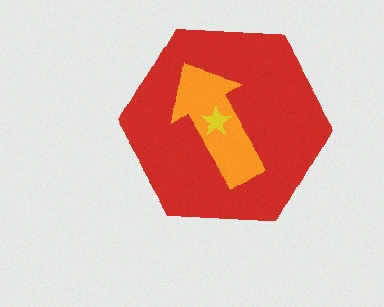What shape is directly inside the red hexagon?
The orange arrow.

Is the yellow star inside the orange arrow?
Yes.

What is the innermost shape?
The yellow star.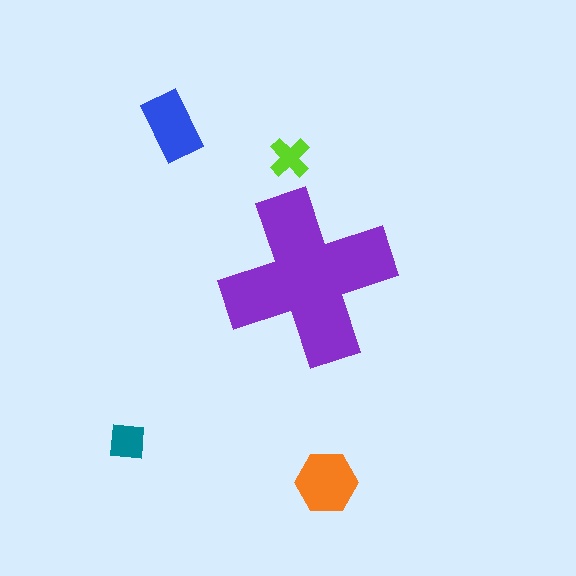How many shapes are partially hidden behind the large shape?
0 shapes are partially hidden.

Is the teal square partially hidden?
No, the teal square is fully visible.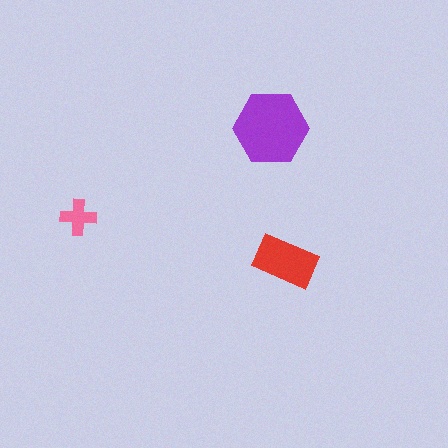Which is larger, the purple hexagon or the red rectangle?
The purple hexagon.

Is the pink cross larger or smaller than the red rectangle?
Smaller.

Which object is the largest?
The purple hexagon.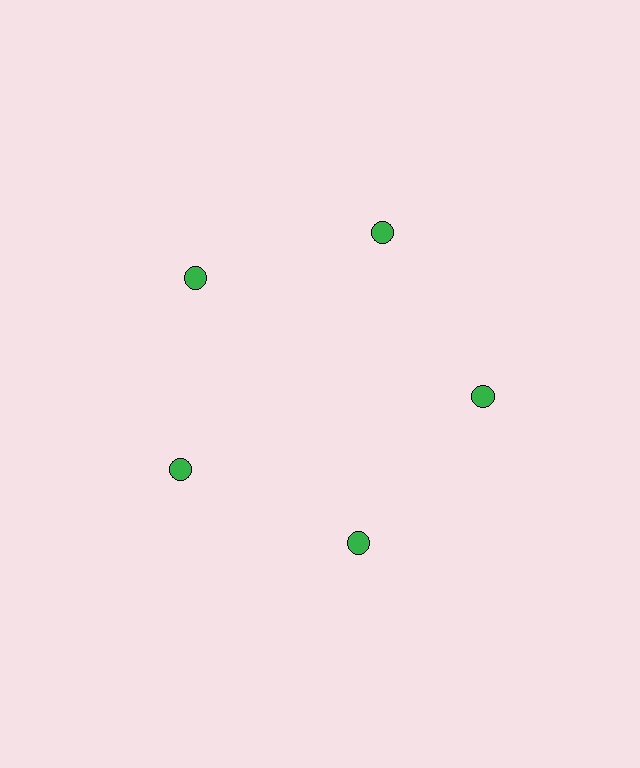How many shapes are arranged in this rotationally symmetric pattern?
There are 5 shapes, arranged in 5 groups of 1.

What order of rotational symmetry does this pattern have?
This pattern has 5-fold rotational symmetry.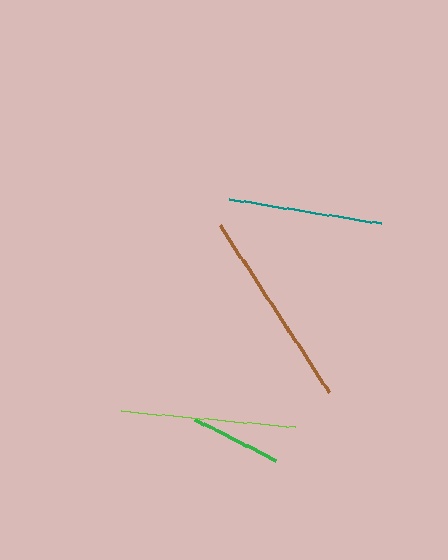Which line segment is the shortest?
The green line is the shortest at approximately 92 pixels.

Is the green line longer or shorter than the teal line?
The teal line is longer than the green line.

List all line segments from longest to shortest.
From longest to shortest: brown, lime, teal, green.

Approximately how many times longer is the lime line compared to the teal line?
The lime line is approximately 1.1 times the length of the teal line.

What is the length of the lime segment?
The lime segment is approximately 175 pixels long.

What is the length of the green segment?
The green segment is approximately 92 pixels long.